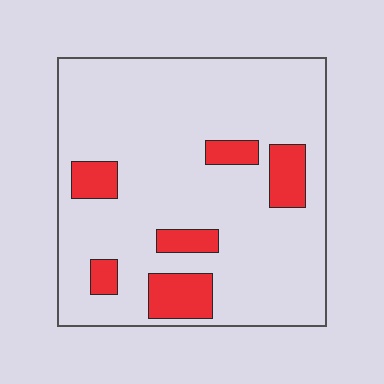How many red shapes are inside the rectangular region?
6.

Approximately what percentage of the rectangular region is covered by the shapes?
Approximately 15%.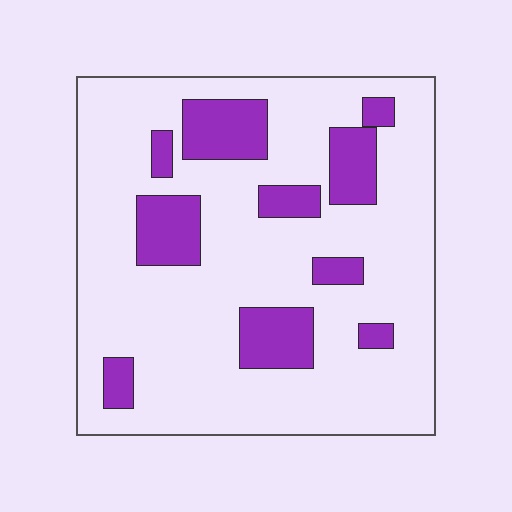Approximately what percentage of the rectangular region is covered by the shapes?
Approximately 20%.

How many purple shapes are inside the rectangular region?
10.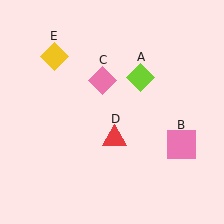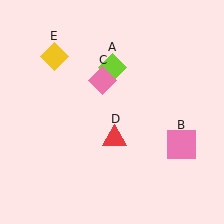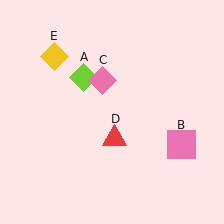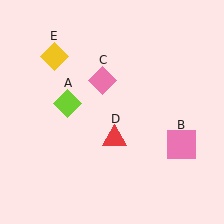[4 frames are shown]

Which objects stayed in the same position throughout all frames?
Pink square (object B) and pink diamond (object C) and red triangle (object D) and yellow diamond (object E) remained stationary.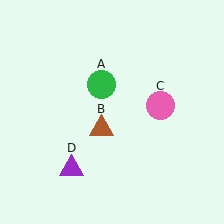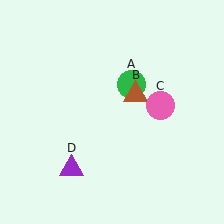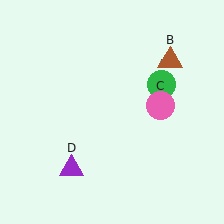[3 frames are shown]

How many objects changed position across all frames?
2 objects changed position: green circle (object A), brown triangle (object B).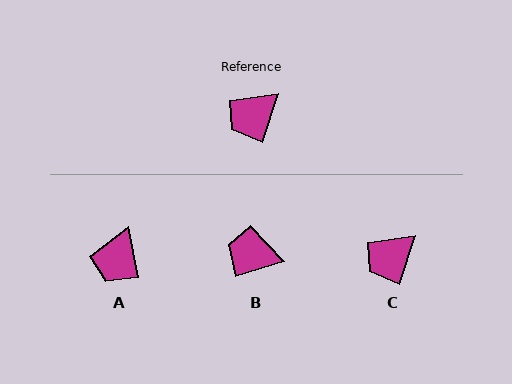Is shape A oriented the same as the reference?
No, it is off by about 29 degrees.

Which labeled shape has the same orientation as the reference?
C.